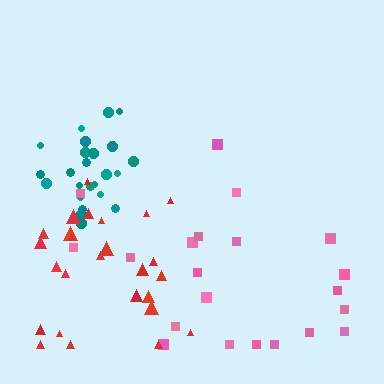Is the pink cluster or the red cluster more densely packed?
Red.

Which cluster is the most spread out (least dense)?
Pink.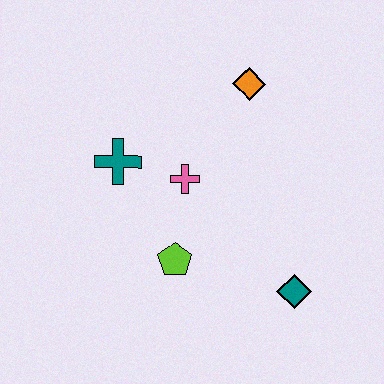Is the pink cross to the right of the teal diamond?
No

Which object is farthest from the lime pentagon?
The orange diamond is farthest from the lime pentagon.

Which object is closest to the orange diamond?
The pink cross is closest to the orange diamond.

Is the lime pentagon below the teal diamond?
No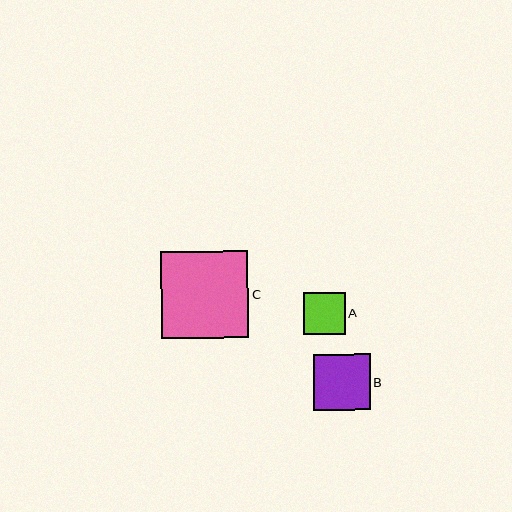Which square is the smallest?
Square A is the smallest with a size of approximately 42 pixels.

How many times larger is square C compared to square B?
Square C is approximately 1.5 times the size of square B.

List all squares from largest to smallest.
From largest to smallest: C, B, A.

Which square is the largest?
Square C is the largest with a size of approximately 87 pixels.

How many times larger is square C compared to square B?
Square C is approximately 1.5 times the size of square B.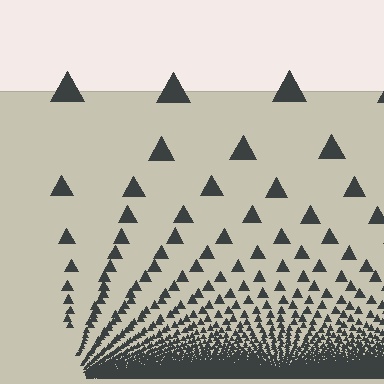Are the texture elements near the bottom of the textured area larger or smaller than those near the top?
Smaller. The gradient is inverted — elements near the bottom are smaller and denser.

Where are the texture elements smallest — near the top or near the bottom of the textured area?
Near the bottom.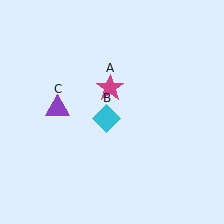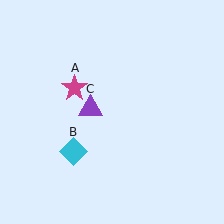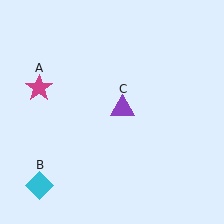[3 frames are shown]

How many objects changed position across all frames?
3 objects changed position: magenta star (object A), cyan diamond (object B), purple triangle (object C).